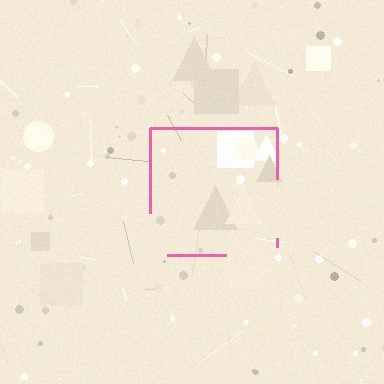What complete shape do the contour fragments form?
The contour fragments form a square.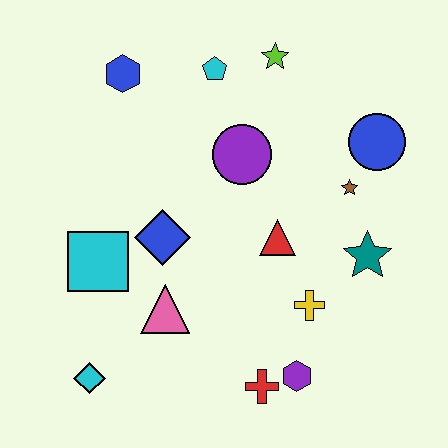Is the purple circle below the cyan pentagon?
Yes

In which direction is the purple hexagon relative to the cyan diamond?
The purple hexagon is to the right of the cyan diamond.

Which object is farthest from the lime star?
The cyan diamond is farthest from the lime star.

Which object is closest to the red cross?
The purple hexagon is closest to the red cross.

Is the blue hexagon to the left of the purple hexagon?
Yes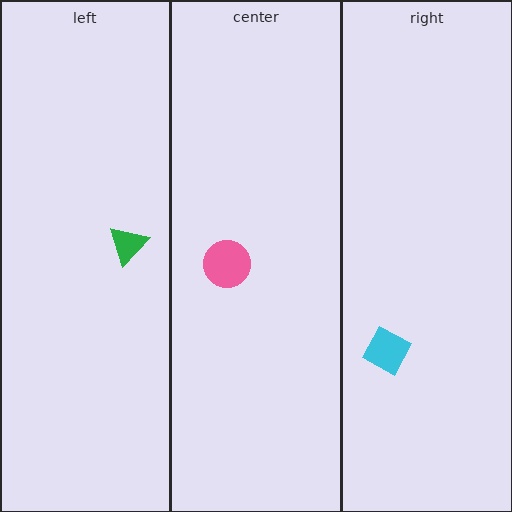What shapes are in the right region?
The cyan diamond.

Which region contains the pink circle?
The center region.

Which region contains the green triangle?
The left region.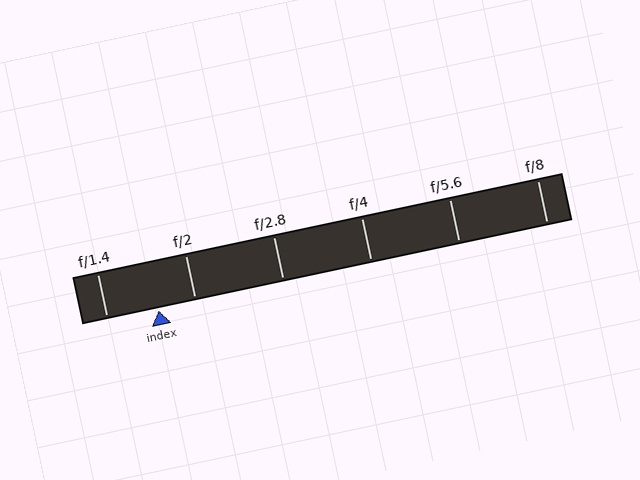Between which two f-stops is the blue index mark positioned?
The index mark is between f/1.4 and f/2.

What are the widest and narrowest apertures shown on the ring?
The widest aperture shown is f/1.4 and the narrowest is f/8.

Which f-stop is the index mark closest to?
The index mark is closest to f/2.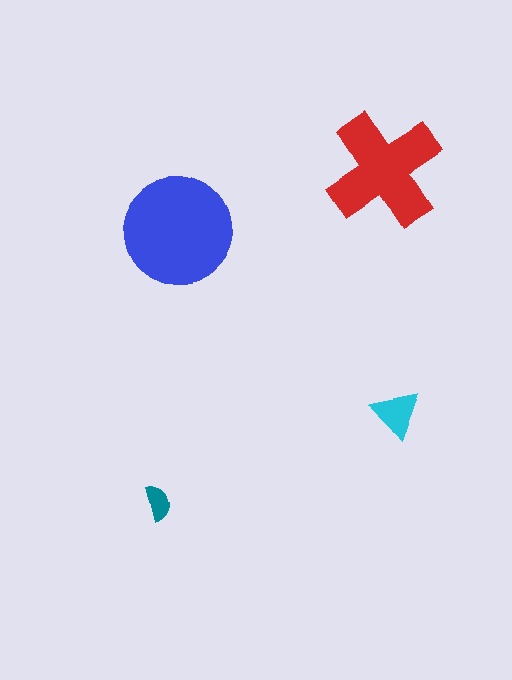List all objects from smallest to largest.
The teal semicircle, the cyan triangle, the red cross, the blue circle.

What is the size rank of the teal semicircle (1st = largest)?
4th.